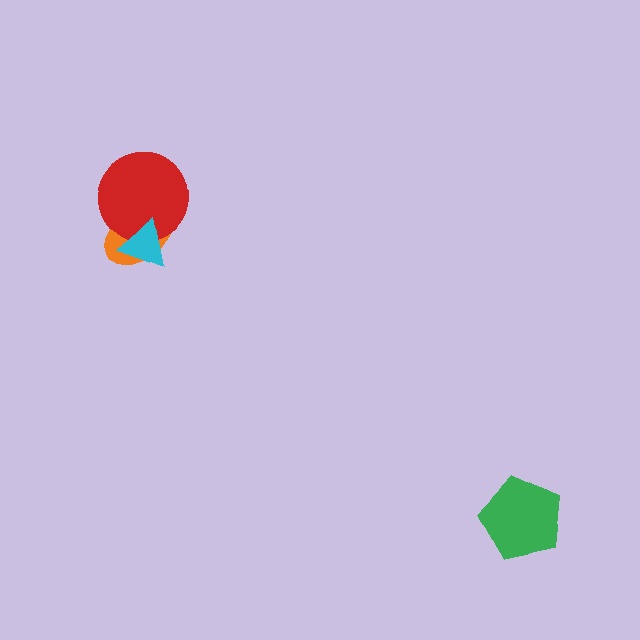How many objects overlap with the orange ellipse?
2 objects overlap with the orange ellipse.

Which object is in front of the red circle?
The cyan triangle is in front of the red circle.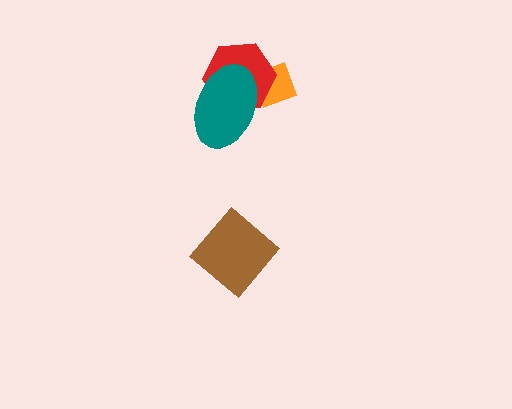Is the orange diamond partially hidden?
Yes, it is partially covered by another shape.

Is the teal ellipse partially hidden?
No, no other shape covers it.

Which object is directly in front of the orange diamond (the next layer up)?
The red hexagon is directly in front of the orange diamond.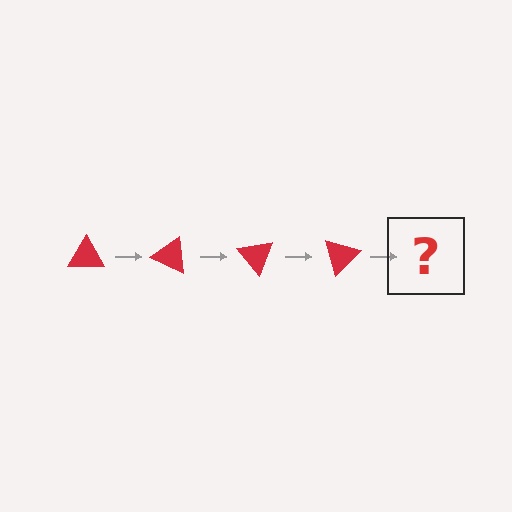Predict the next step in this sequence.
The next step is a red triangle rotated 100 degrees.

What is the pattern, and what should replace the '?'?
The pattern is that the triangle rotates 25 degrees each step. The '?' should be a red triangle rotated 100 degrees.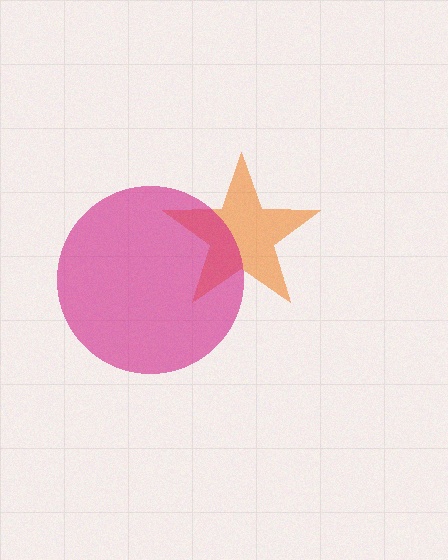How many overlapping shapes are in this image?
There are 2 overlapping shapes in the image.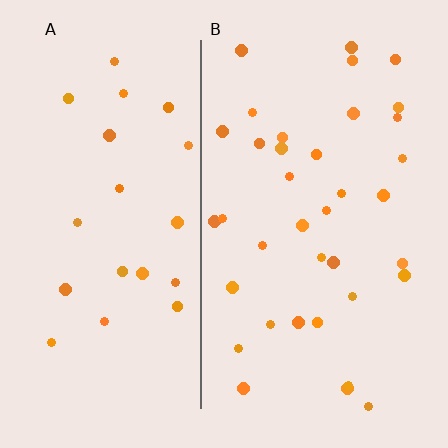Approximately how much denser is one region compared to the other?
Approximately 1.7× — region B over region A.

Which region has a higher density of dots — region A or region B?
B (the right).